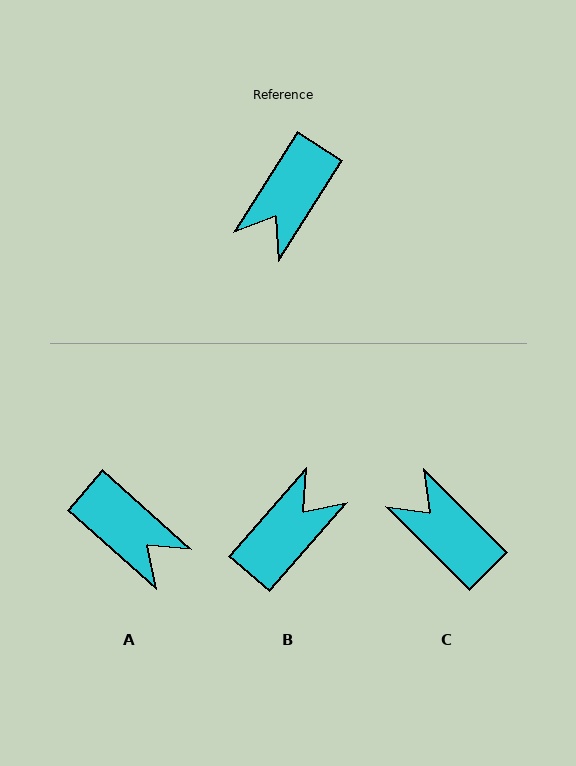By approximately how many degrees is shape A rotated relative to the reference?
Approximately 81 degrees counter-clockwise.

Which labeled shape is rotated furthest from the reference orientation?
B, about 172 degrees away.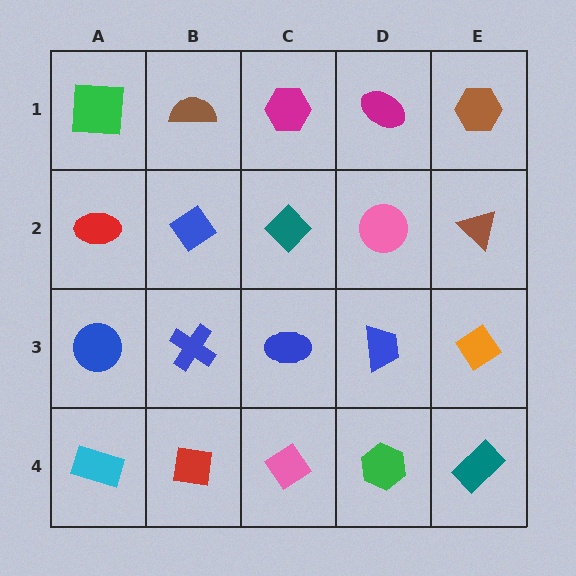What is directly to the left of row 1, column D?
A magenta hexagon.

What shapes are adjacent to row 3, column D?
A pink circle (row 2, column D), a green hexagon (row 4, column D), a blue ellipse (row 3, column C), an orange diamond (row 3, column E).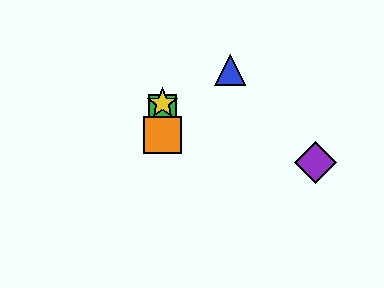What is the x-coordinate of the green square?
The green square is at x≈163.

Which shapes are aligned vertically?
The red triangle, the green square, the yellow star, the orange square are aligned vertically.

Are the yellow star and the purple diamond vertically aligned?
No, the yellow star is at x≈163 and the purple diamond is at x≈315.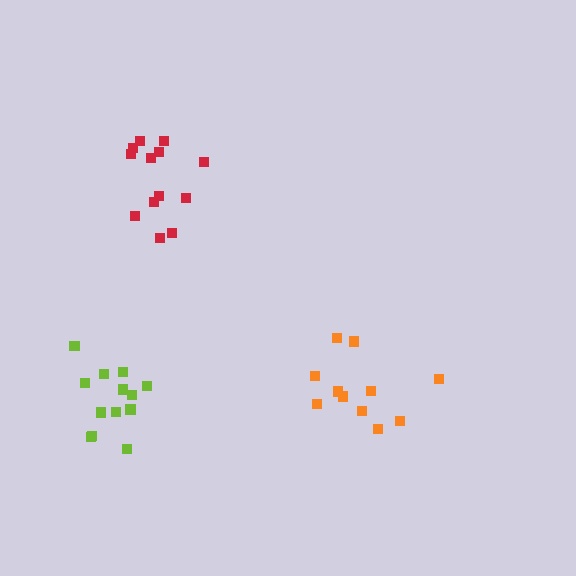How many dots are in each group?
Group 1: 11 dots, Group 2: 13 dots, Group 3: 13 dots (37 total).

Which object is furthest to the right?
The orange cluster is rightmost.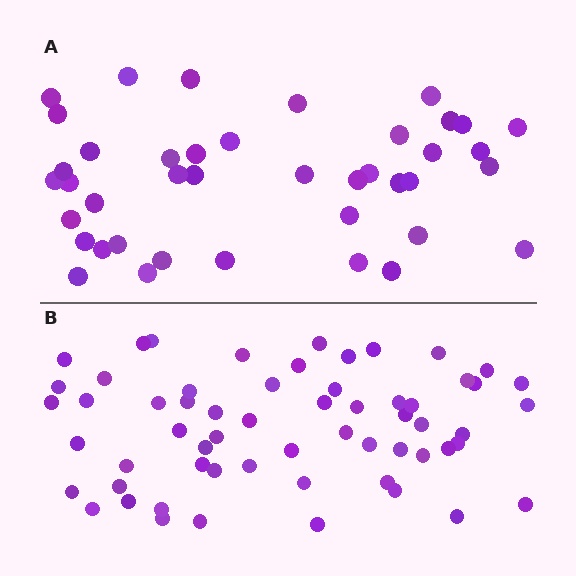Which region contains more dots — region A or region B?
Region B (the bottom region) has more dots.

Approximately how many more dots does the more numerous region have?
Region B has approximately 20 more dots than region A.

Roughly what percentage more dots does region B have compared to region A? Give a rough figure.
About 45% more.